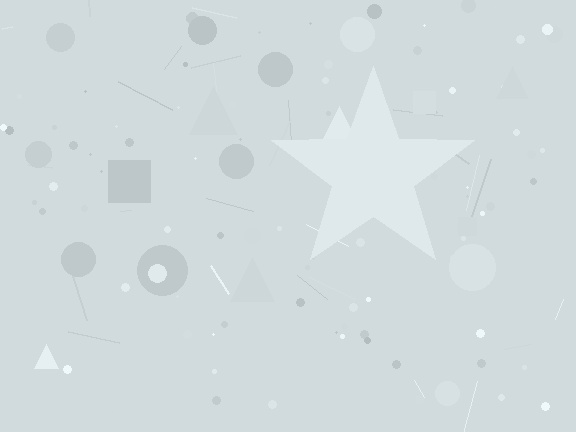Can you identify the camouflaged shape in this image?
The camouflaged shape is a star.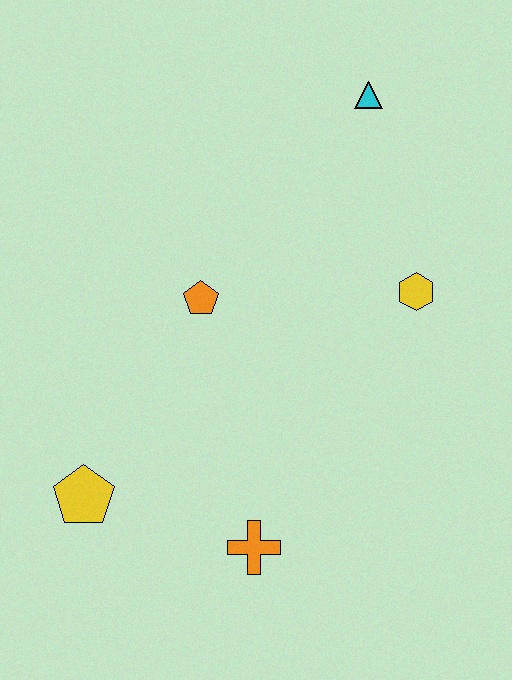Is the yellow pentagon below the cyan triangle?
Yes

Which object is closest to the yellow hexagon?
The cyan triangle is closest to the yellow hexagon.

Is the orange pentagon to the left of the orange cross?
Yes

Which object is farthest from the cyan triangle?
The yellow pentagon is farthest from the cyan triangle.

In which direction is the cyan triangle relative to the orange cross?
The cyan triangle is above the orange cross.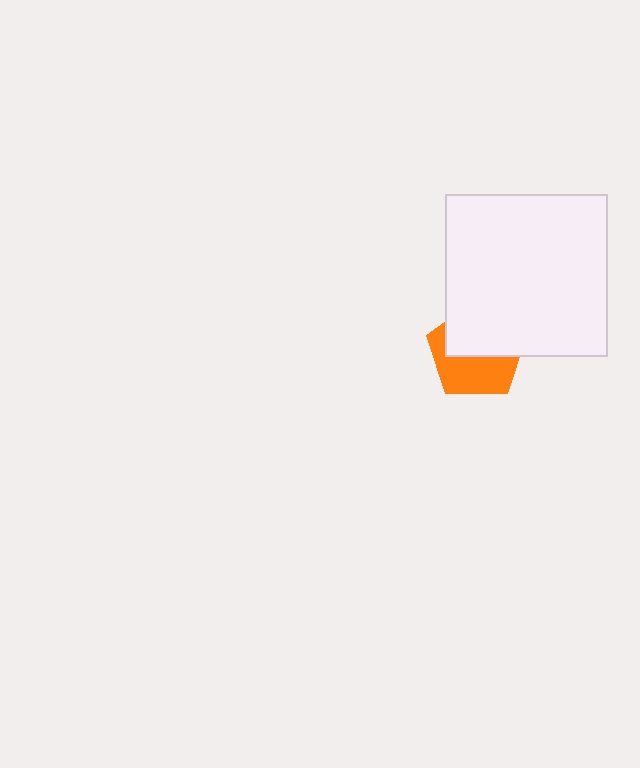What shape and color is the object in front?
The object in front is a white square.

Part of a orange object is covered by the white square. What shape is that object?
It is a pentagon.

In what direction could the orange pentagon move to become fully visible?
The orange pentagon could move down. That would shift it out from behind the white square entirely.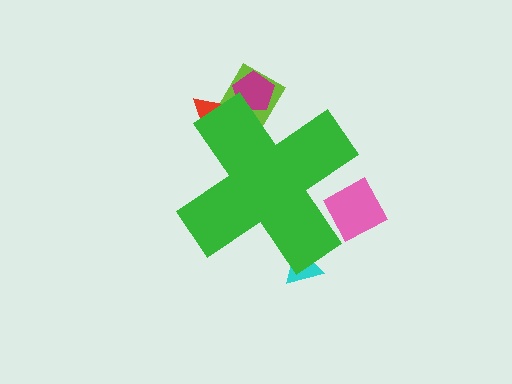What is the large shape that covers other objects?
A green cross.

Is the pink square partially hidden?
Yes, the pink square is partially hidden behind the green cross.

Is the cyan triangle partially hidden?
Yes, the cyan triangle is partially hidden behind the green cross.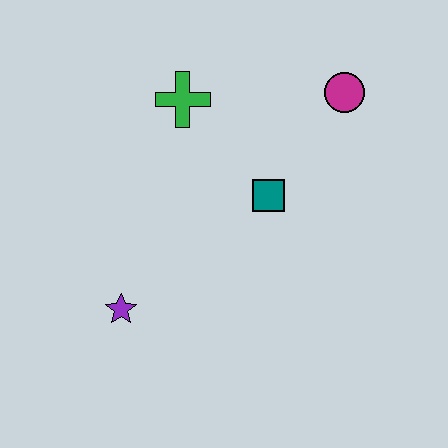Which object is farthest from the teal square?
The purple star is farthest from the teal square.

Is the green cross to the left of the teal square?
Yes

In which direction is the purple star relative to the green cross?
The purple star is below the green cross.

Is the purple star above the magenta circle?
No